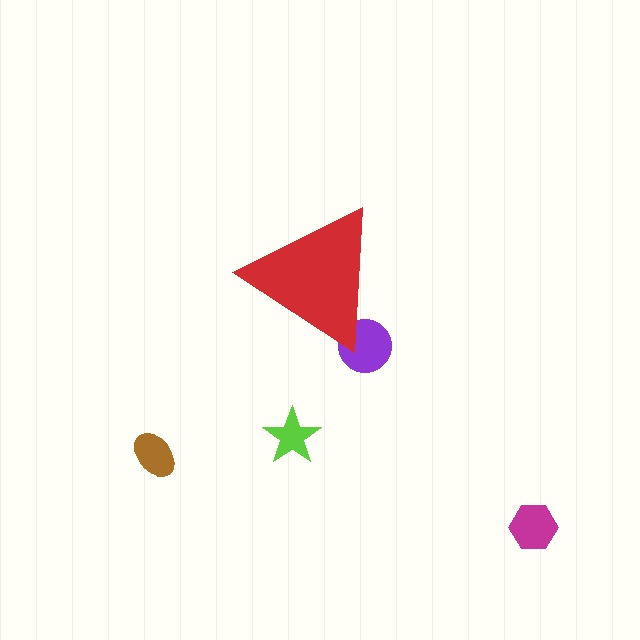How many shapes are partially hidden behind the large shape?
1 shape is partially hidden.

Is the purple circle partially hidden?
Yes, the purple circle is partially hidden behind the red triangle.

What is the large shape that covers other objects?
A red triangle.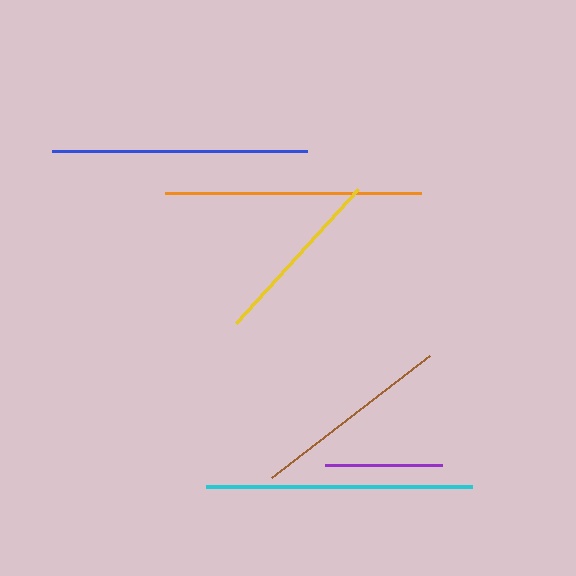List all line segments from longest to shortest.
From longest to shortest: cyan, orange, blue, brown, yellow, purple.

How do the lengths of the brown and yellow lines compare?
The brown and yellow lines are approximately the same length.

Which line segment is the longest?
The cyan line is the longest at approximately 266 pixels.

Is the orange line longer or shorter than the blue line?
The orange line is longer than the blue line.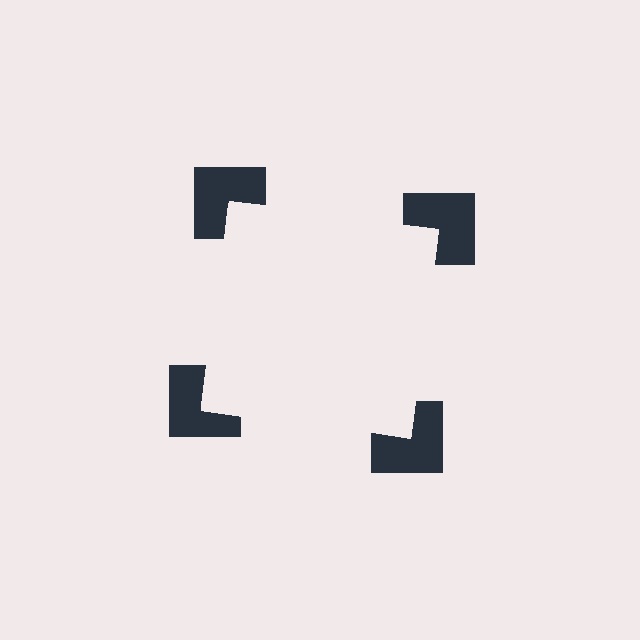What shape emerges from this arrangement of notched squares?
An illusory square — its edges are inferred from the aligned wedge cuts in the notched squares, not physically drawn.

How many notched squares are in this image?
There are 4 — one at each vertex of the illusory square.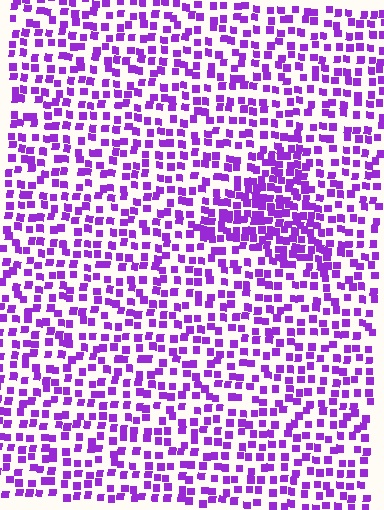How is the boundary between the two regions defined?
The boundary is defined by a change in element density (approximately 1.9x ratio). All elements are the same color, size, and shape.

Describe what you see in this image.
The image contains small purple elements arranged at two different densities. A triangle-shaped region is visible where the elements are more densely packed than the surrounding area.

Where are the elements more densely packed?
The elements are more densely packed inside the triangle boundary.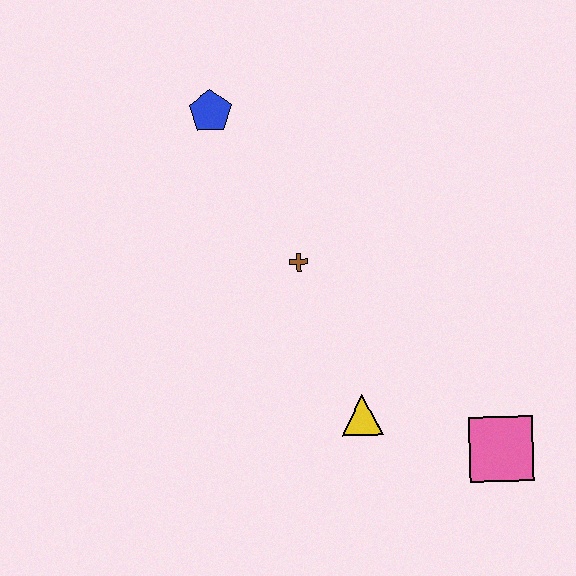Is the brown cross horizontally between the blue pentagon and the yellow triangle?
Yes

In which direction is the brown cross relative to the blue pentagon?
The brown cross is below the blue pentagon.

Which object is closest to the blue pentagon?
The brown cross is closest to the blue pentagon.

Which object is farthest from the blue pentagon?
The pink square is farthest from the blue pentagon.